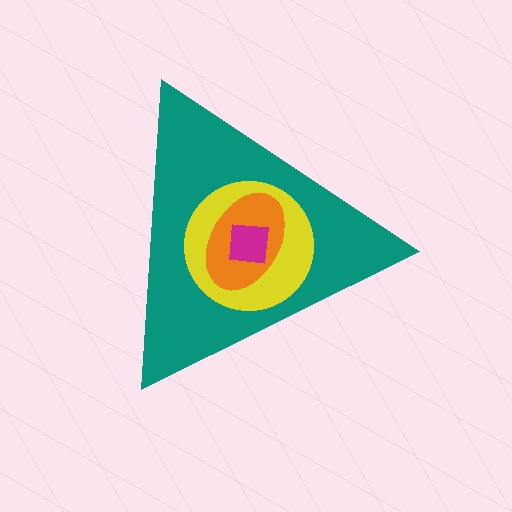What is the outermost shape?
The teal triangle.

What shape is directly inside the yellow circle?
The orange ellipse.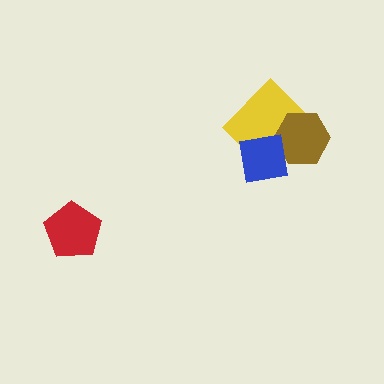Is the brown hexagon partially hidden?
Yes, it is partially covered by another shape.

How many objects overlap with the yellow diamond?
2 objects overlap with the yellow diamond.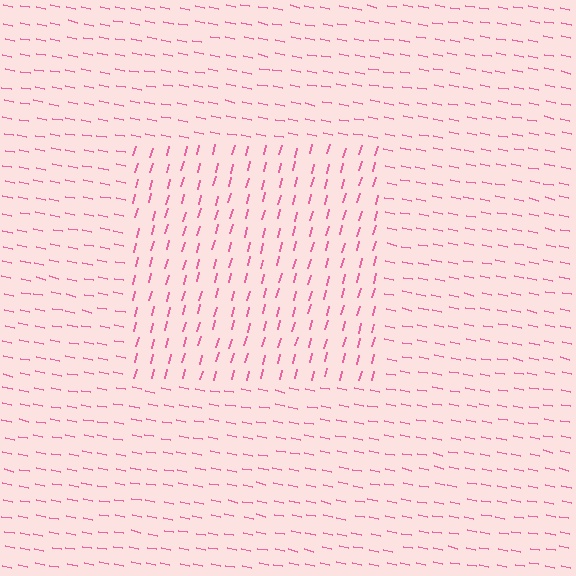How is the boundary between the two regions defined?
The boundary is defined purely by a change in line orientation (approximately 86 degrees difference). All lines are the same color and thickness.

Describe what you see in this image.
The image is filled with small pink line segments. A rectangle region in the image has lines oriented differently from the surrounding lines, creating a visible texture boundary.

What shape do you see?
I see a rectangle.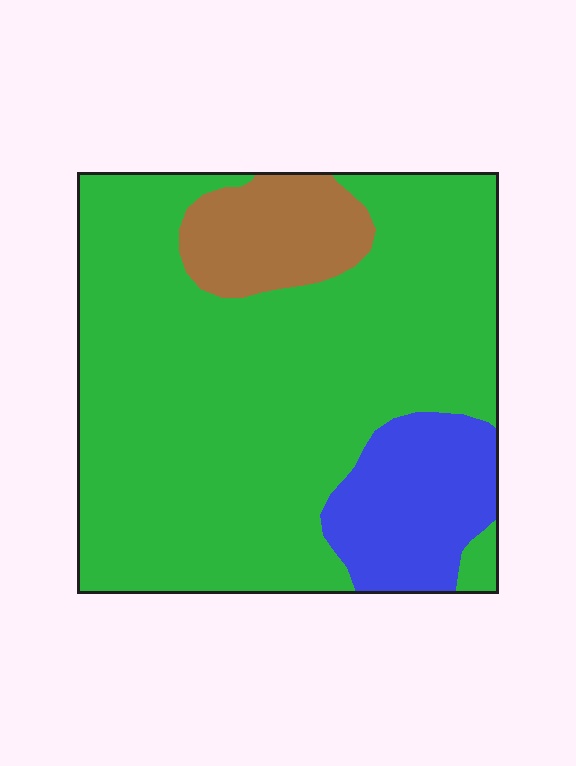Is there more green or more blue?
Green.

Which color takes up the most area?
Green, at roughly 75%.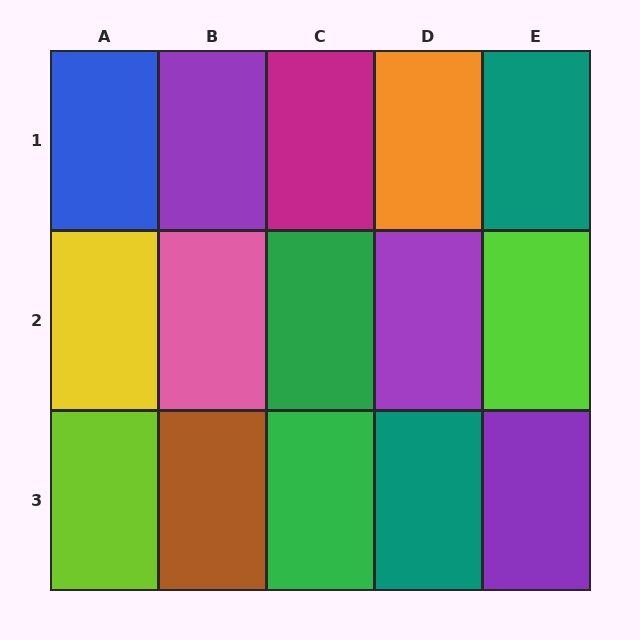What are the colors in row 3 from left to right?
Lime, brown, green, teal, purple.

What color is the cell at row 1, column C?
Magenta.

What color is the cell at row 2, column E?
Lime.